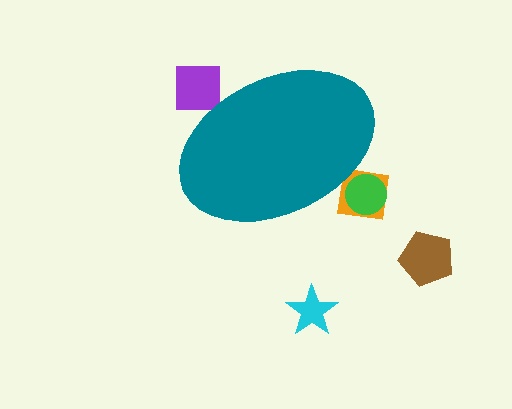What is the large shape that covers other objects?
A teal ellipse.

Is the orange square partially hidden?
Yes, the orange square is partially hidden behind the teal ellipse.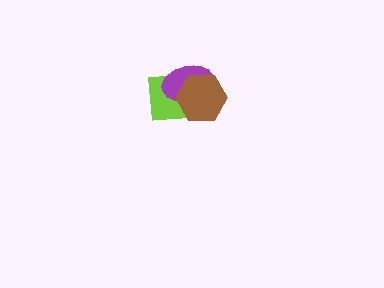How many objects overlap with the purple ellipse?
2 objects overlap with the purple ellipse.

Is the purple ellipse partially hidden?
Yes, it is partially covered by another shape.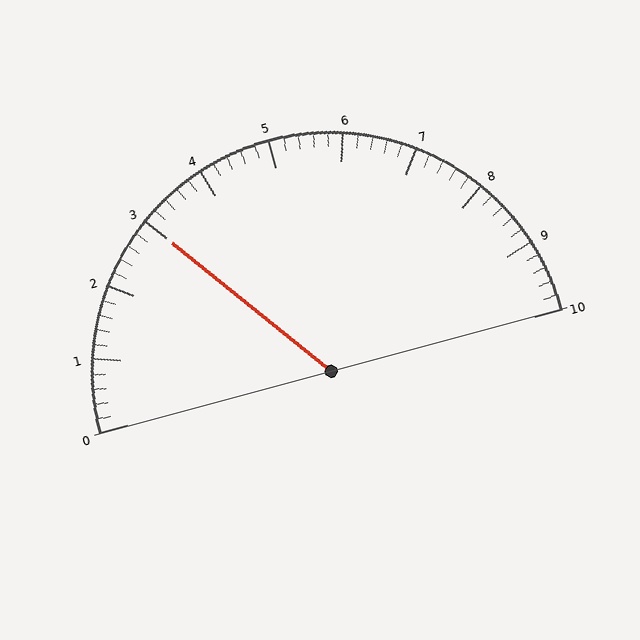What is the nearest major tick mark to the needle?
The nearest major tick mark is 3.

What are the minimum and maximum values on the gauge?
The gauge ranges from 0 to 10.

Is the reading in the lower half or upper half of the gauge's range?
The reading is in the lower half of the range (0 to 10).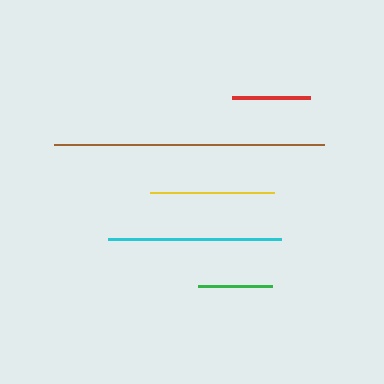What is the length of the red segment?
The red segment is approximately 77 pixels long.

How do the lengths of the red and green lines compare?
The red and green lines are approximately the same length.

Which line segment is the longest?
The brown line is the longest at approximately 270 pixels.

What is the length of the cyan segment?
The cyan segment is approximately 173 pixels long.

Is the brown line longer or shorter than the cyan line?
The brown line is longer than the cyan line.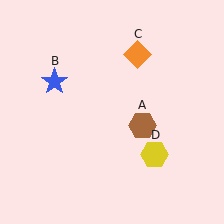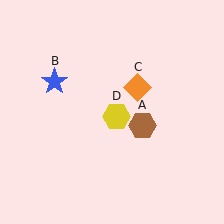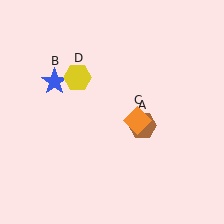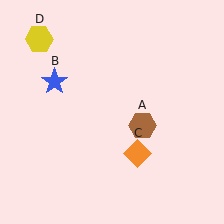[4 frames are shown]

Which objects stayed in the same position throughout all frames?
Brown hexagon (object A) and blue star (object B) remained stationary.